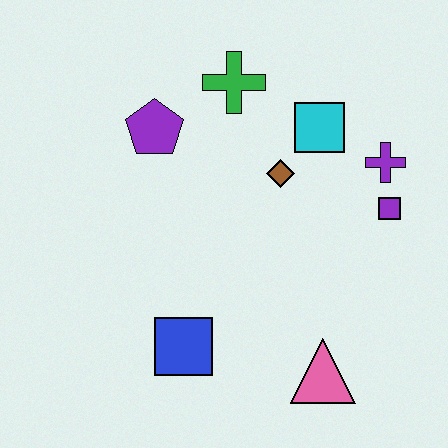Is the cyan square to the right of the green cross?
Yes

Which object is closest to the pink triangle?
The blue square is closest to the pink triangle.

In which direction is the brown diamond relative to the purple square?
The brown diamond is to the left of the purple square.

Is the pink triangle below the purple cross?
Yes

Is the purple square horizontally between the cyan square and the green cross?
No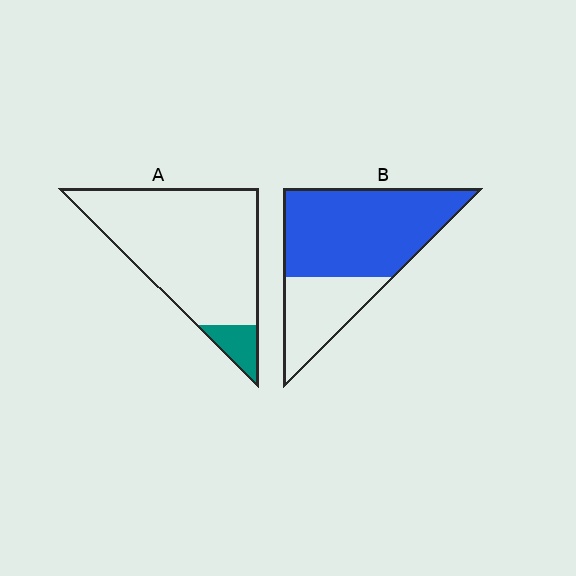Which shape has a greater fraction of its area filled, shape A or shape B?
Shape B.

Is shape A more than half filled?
No.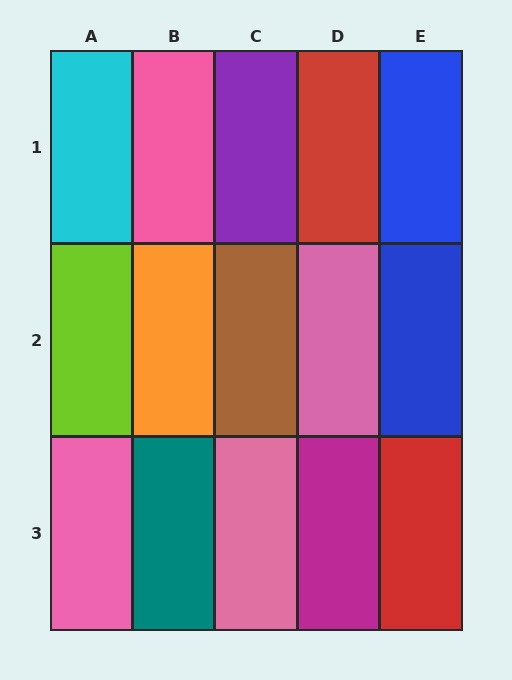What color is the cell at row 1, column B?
Pink.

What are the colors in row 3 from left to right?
Pink, teal, pink, magenta, red.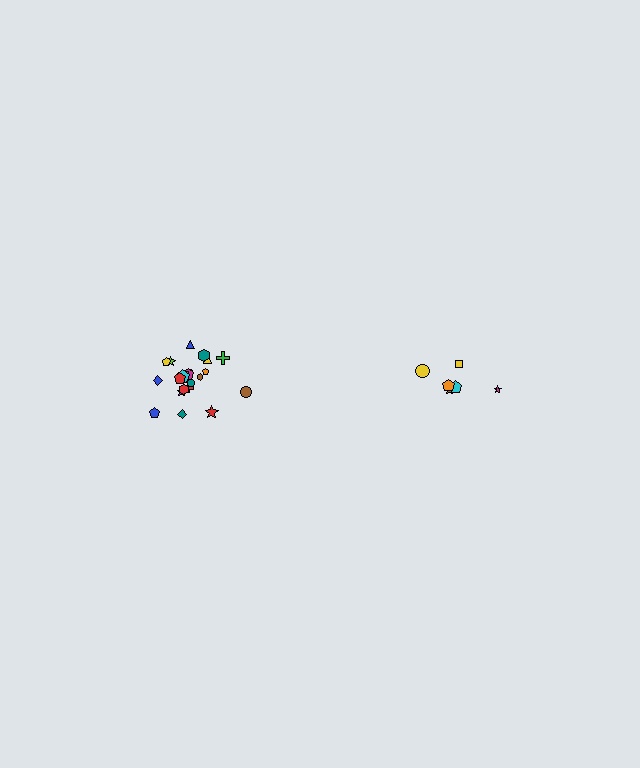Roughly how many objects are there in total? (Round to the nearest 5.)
Roughly 30 objects in total.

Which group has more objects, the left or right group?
The left group.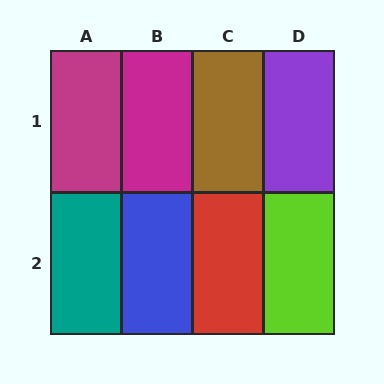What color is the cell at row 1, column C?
Brown.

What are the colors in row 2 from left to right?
Teal, blue, red, lime.